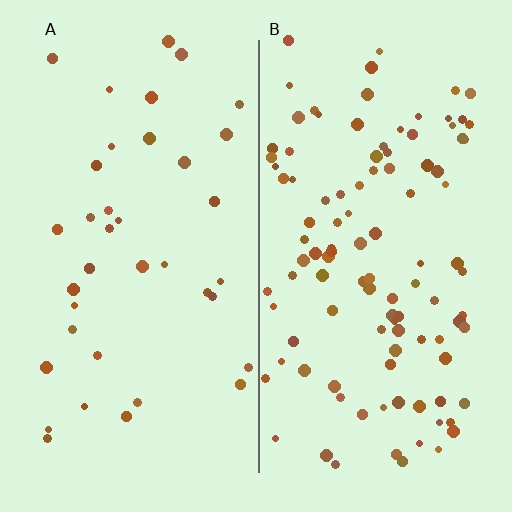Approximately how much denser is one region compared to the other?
Approximately 2.9× — region B over region A.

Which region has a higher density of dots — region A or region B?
B (the right).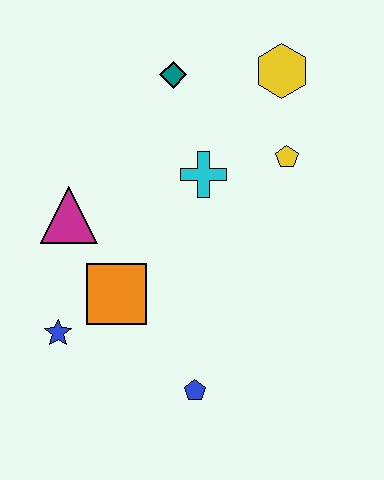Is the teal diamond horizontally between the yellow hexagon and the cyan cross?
No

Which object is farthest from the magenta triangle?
The yellow hexagon is farthest from the magenta triangle.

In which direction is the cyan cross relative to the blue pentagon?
The cyan cross is above the blue pentagon.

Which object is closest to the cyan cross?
The yellow pentagon is closest to the cyan cross.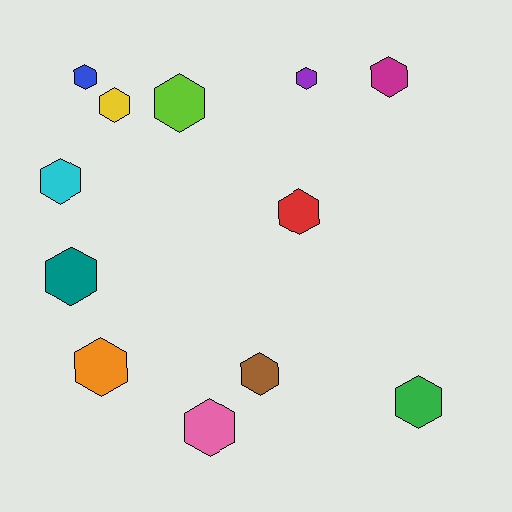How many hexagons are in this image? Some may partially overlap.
There are 12 hexagons.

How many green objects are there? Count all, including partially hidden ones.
There is 1 green object.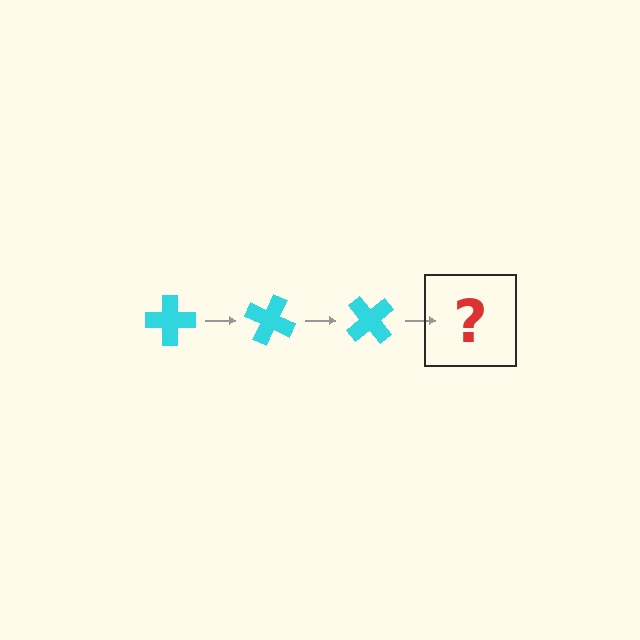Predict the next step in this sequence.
The next step is a cyan cross rotated 75 degrees.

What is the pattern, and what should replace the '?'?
The pattern is that the cross rotates 25 degrees each step. The '?' should be a cyan cross rotated 75 degrees.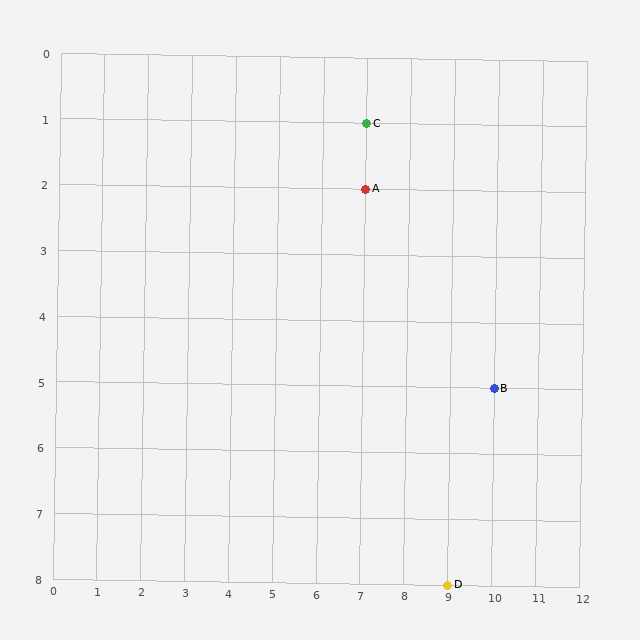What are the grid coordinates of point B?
Point B is at grid coordinates (10, 5).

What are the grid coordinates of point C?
Point C is at grid coordinates (7, 1).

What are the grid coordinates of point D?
Point D is at grid coordinates (9, 8).